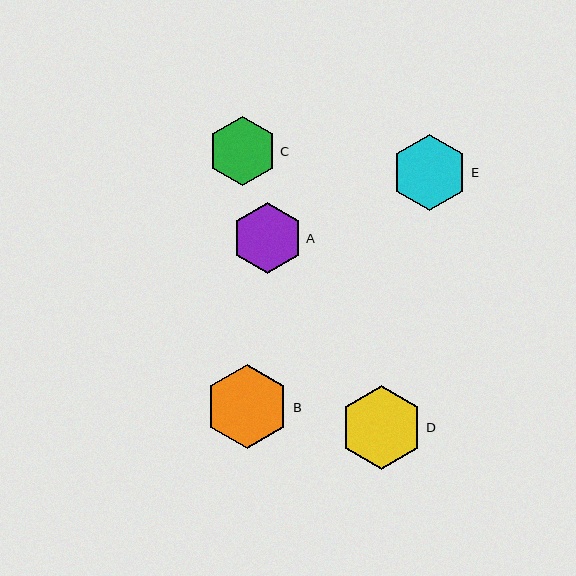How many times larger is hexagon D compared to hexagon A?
Hexagon D is approximately 1.2 times the size of hexagon A.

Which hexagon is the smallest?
Hexagon C is the smallest with a size of approximately 69 pixels.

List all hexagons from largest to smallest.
From largest to smallest: B, D, E, A, C.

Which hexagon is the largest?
Hexagon B is the largest with a size of approximately 85 pixels.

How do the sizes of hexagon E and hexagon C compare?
Hexagon E and hexagon C are approximately the same size.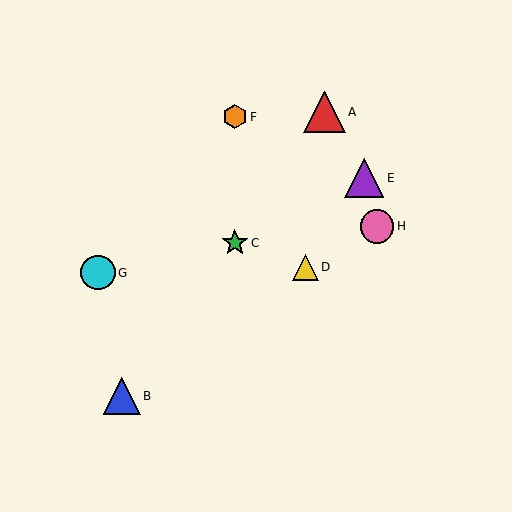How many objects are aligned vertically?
2 objects (C, F) are aligned vertically.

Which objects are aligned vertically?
Objects C, F are aligned vertically.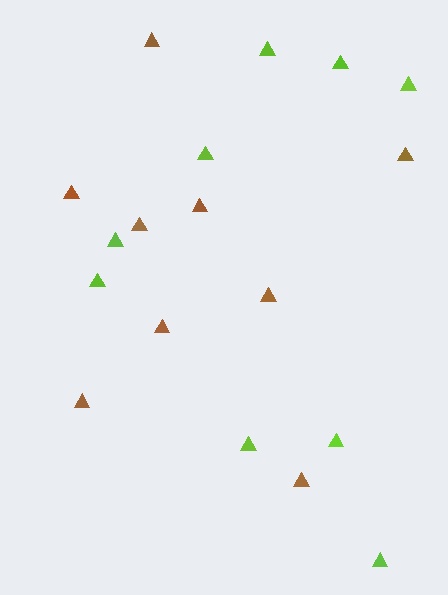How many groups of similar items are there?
There are 2 groups: one group of brown triangles (9) and one group of lime triangles (9).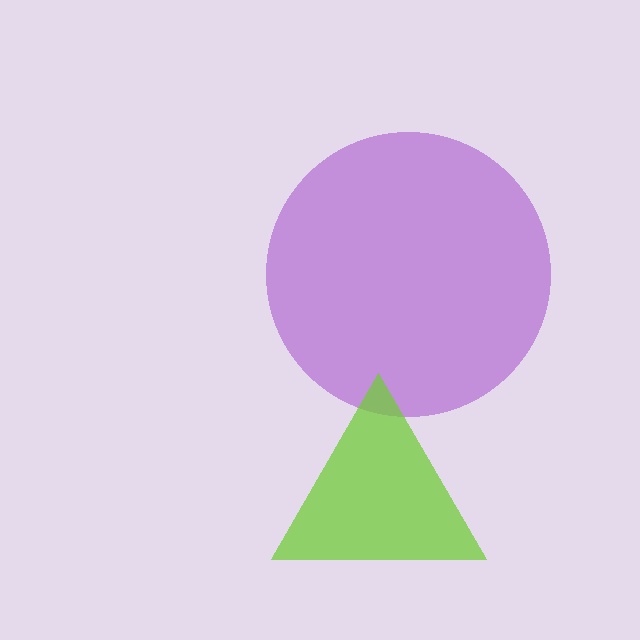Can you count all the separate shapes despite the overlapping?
Yes, there are 2 separate shapes.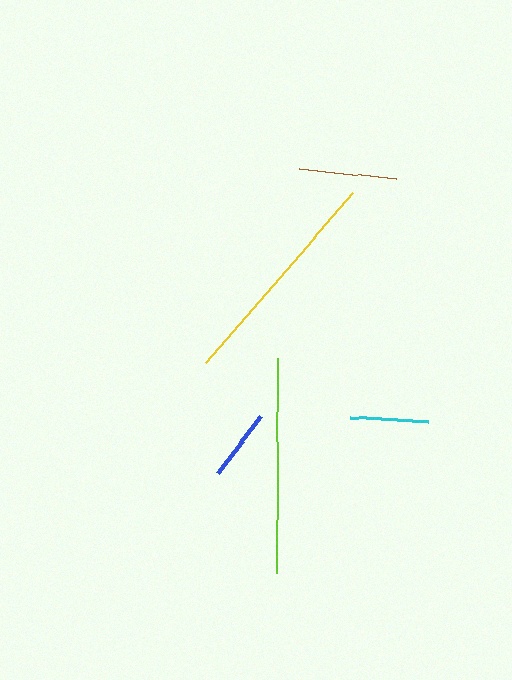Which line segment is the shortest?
The blue line is the shortest at approximately 72 pixels.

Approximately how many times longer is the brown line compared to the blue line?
The brown line is approximately 1.4 times the length of the blue line.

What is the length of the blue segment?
The blue segment is approximately 72 pixels long.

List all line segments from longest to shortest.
From longest to shortest: yellow, lime, brown, cyan, blue.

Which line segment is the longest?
The yellow line is the longest at approximately 226 pixels.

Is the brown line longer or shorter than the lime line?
The lime line is longer than the brown line.